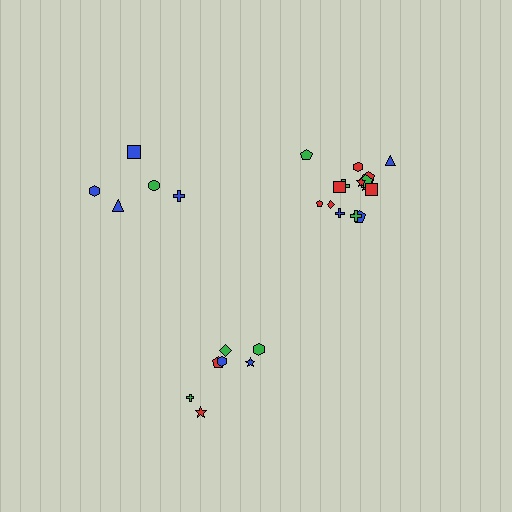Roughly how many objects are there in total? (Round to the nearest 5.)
Roughly 25 objects in total.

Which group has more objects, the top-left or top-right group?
The top-right group.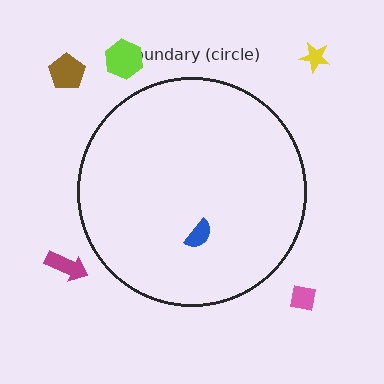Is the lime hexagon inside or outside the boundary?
Outside.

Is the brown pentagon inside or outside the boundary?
Outside.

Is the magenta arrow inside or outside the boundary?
Outside.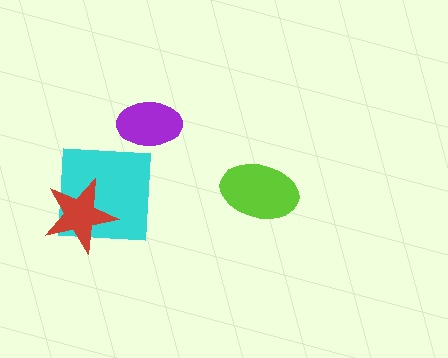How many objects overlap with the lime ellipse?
0 objects overlap with the lime ellipse.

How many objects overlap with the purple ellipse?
0 objects overlap with the purple ellipse.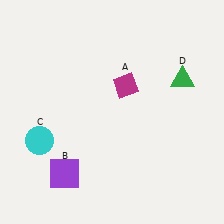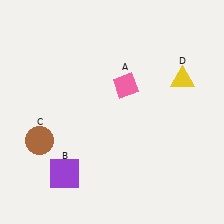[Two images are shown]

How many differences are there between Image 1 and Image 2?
There are 3 differences between the two images.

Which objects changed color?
A changed from magenta to pink. C changed from cyan to brown. D changed from green to yellow.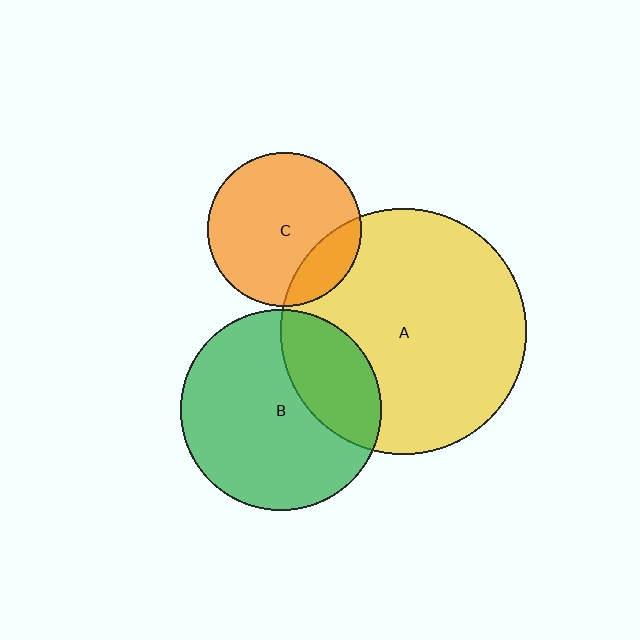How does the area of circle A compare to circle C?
Approximately 2.6 times.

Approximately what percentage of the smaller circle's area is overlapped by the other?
Approximately 20%.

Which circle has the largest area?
Circle A (yellow).